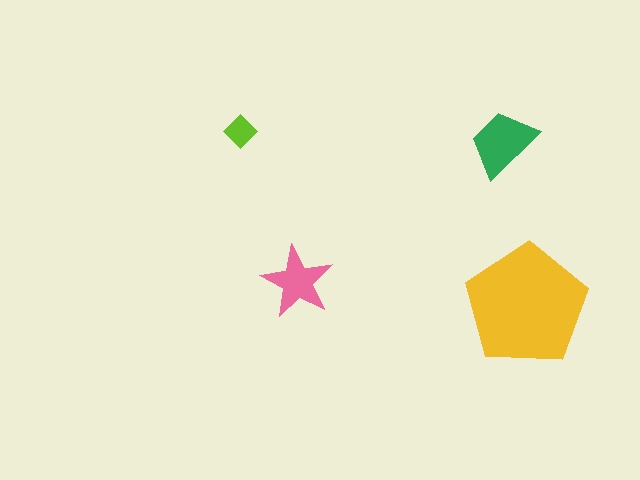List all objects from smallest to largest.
The lime diamond, the pink star, the green trapezoid, the yellow pentagon.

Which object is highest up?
The lime diamond is topmost.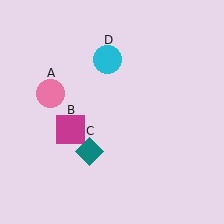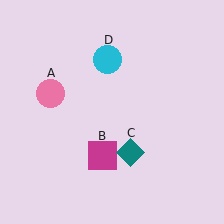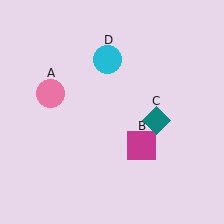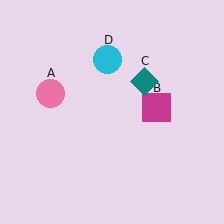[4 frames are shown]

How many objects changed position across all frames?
2 objects changed position: magenta square (object B), teal diamond (object C).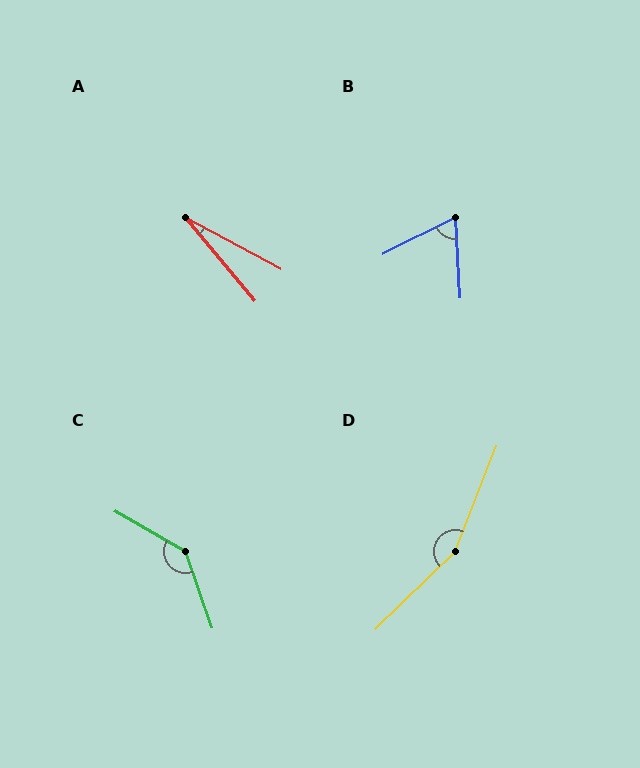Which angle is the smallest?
A, at approximately 22 degrees.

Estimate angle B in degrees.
Approximately 66 degrees.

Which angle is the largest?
D, at approximately 156 degrees.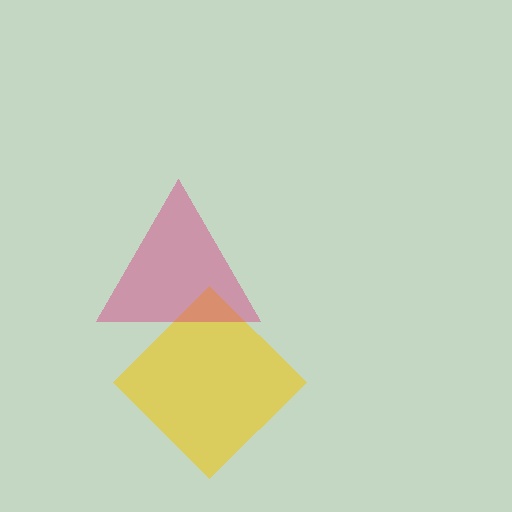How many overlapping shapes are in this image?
There are 2 overlapping shapes in the image.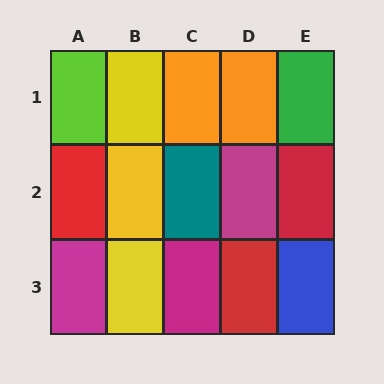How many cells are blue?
1 cell is blue.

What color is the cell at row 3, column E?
Blue.